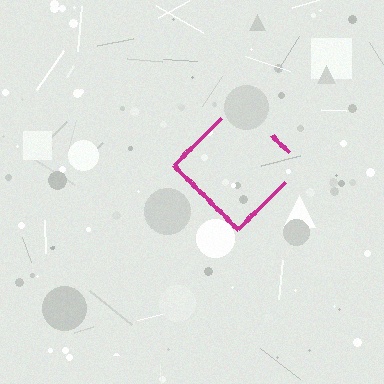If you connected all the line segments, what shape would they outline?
They would outline a diamond.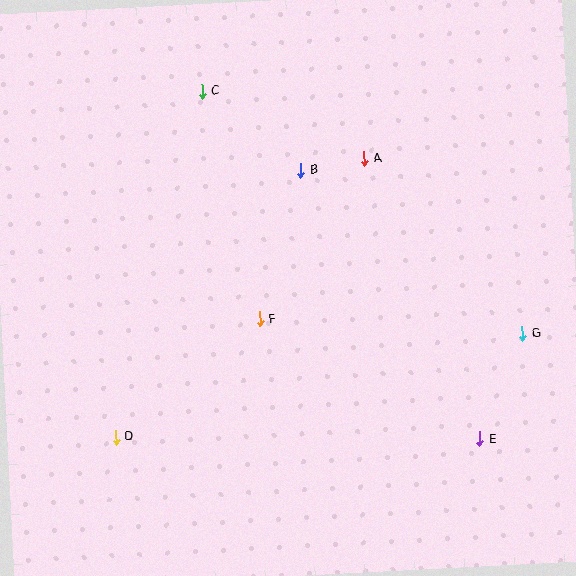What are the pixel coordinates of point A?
Point A is at (364, 159).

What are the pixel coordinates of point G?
Point G is at (522, 334).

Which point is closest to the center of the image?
Point F at (260, 319) is closest to the center.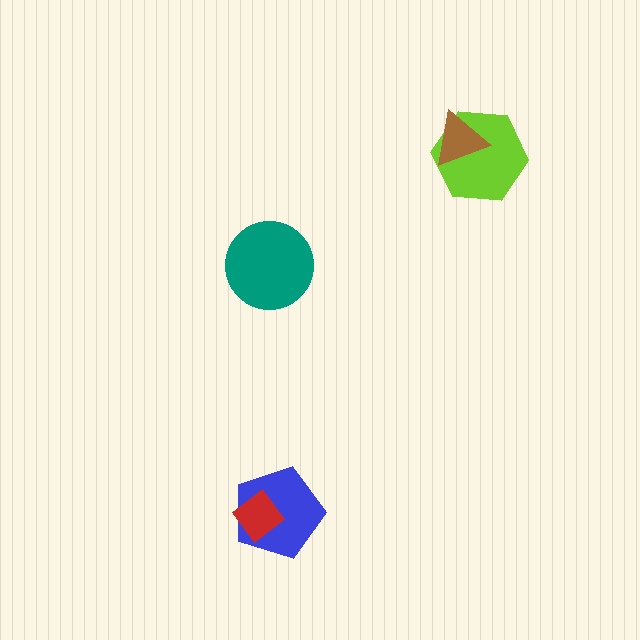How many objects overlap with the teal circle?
0 objects overlap with the teal circle.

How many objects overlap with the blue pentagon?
1 object overlaps with the blue pentagon.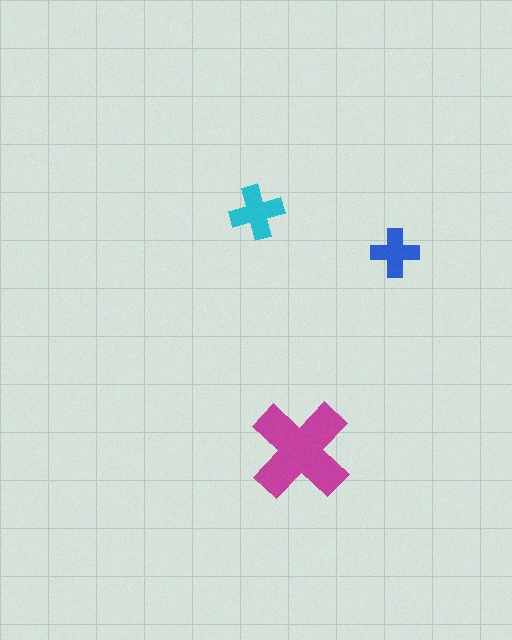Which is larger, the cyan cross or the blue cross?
The cyan one.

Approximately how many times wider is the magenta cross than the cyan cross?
About 2 times wider.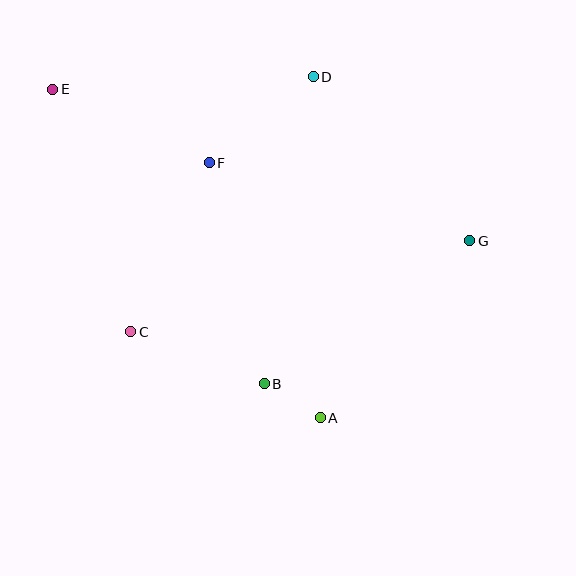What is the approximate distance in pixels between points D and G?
The distance between D and G is approximately 227 pixels.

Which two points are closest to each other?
Points A and B are closest to each other.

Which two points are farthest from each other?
Points E and G are farthest from each other.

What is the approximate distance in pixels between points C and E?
The distance between C and E is approximately 254 pixels.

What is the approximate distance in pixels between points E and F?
The distance between E and F is approximately 173 pixels.